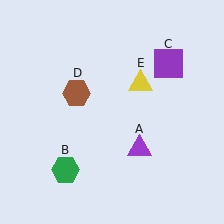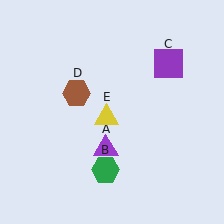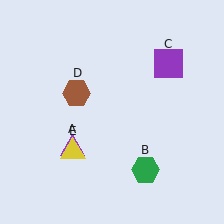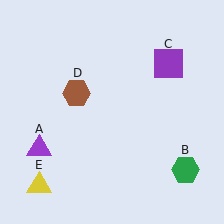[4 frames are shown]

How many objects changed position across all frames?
3 objects changed position: purple triangle (object A), green hexagon (object B), yellow triangle (object E).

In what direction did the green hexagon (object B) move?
The green hexagon (object B) moved right.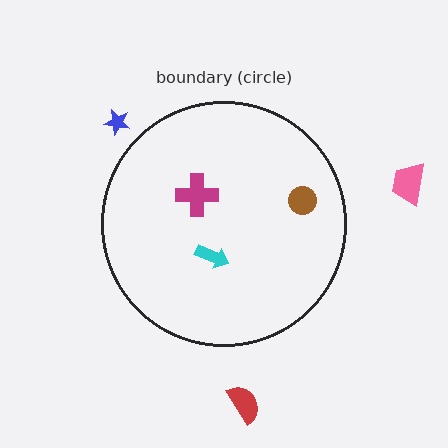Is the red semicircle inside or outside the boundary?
Outside.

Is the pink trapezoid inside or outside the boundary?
Outside.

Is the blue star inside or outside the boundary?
Outside.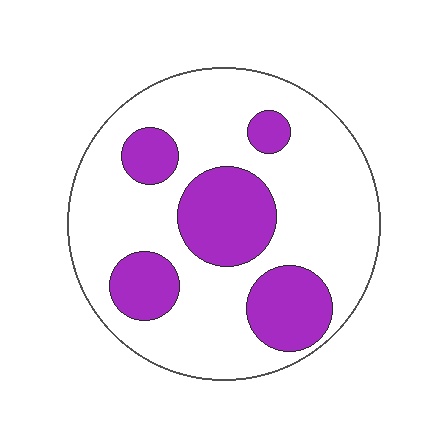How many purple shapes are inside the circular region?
5.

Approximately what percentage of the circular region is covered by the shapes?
Approximately 30%.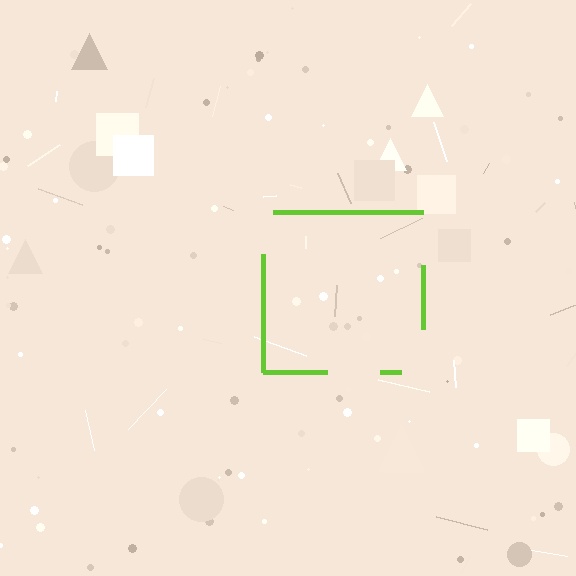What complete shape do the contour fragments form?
The contour fragments form a square.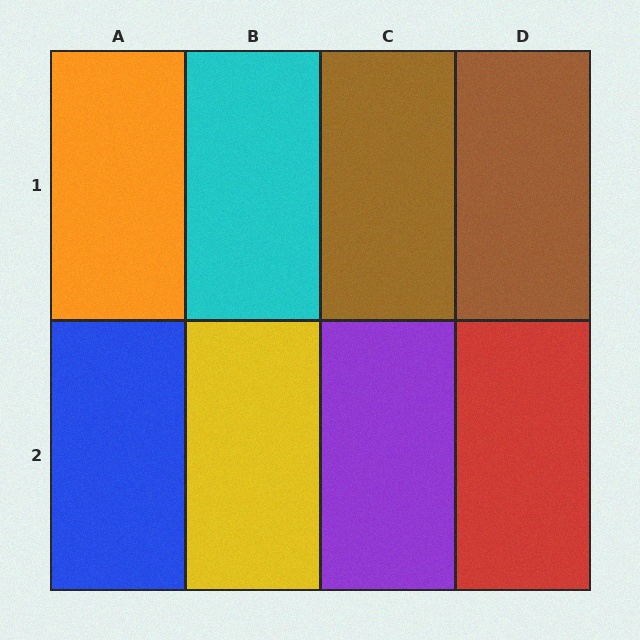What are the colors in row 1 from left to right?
Orange, cyan, brown, brown.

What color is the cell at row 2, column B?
Yellow.